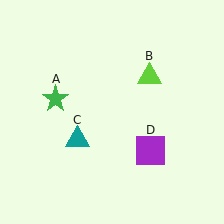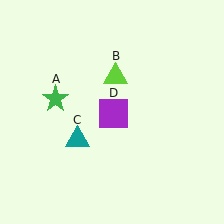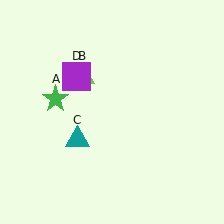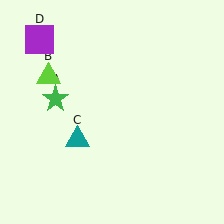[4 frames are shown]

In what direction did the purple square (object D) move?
The purple square (object D) moved up and to the left.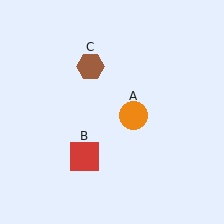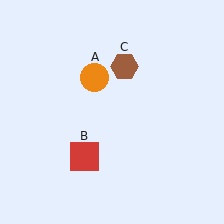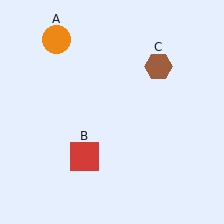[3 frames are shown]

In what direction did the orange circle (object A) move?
The orange circle (object A) moved up and to the left.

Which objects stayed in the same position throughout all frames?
Red square (object B) remained stationary.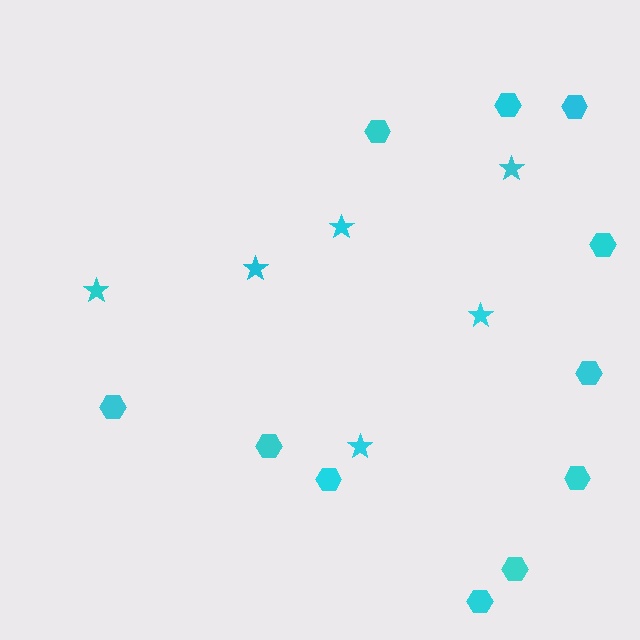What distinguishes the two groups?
There are 2 groups: one group of stars (6) and one group of hexagons (11).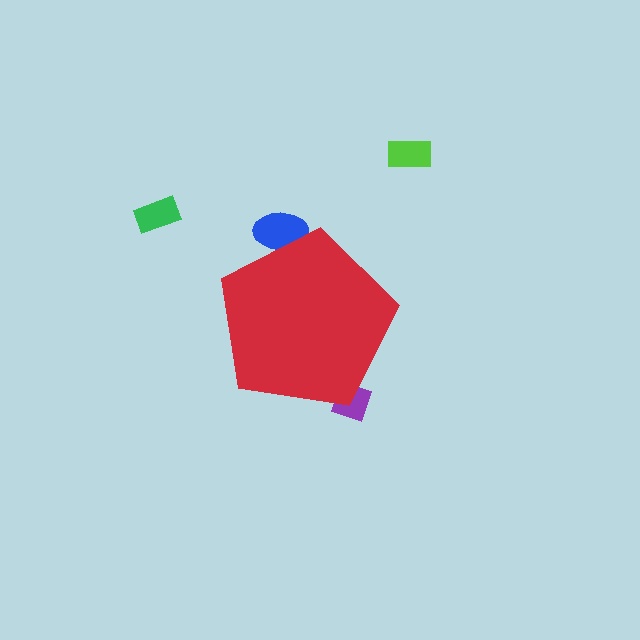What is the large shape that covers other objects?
A red pentagon.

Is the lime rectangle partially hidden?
No, the lime rectangle is fully visible.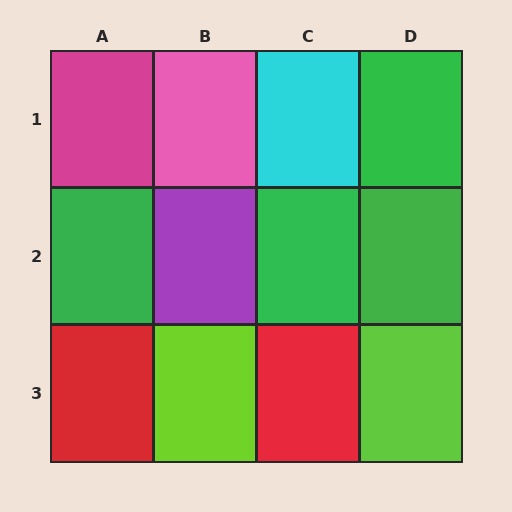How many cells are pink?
1 cell is pink.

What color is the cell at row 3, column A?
Red.